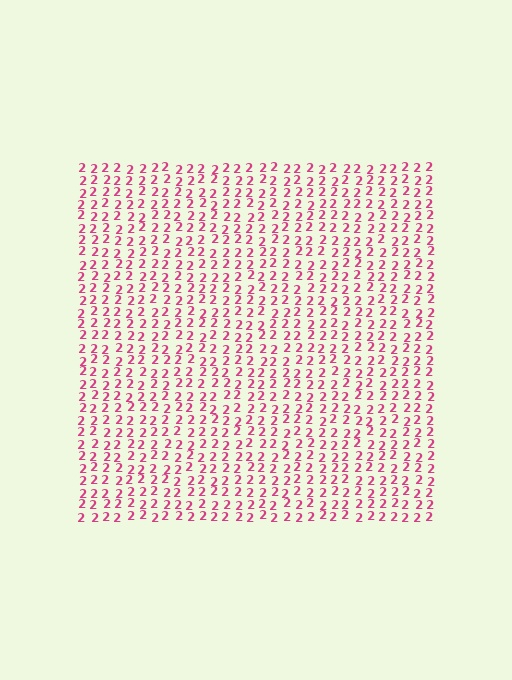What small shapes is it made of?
It is made of small digit 2's.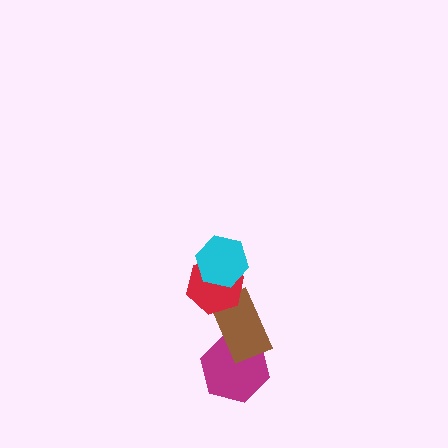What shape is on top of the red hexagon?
The cyan hexagon is on top of the red hexagon.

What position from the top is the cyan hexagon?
The cyan hexagon is 1st from the top.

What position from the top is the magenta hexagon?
The magenta hexagon is 4th from the top.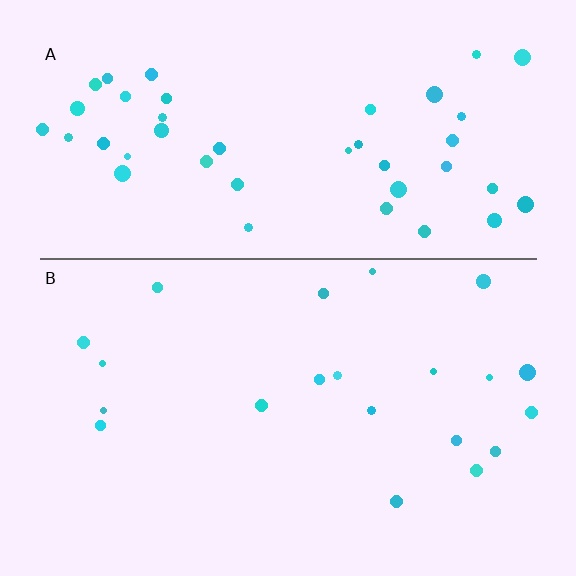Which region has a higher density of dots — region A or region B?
A (the top).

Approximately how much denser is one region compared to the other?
Approximately 2.2× — region A over region B.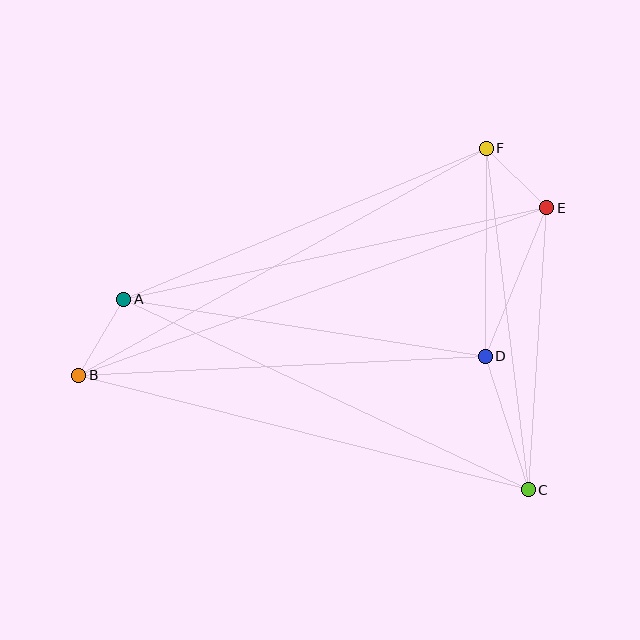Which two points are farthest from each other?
Points B and E are farthest from each other.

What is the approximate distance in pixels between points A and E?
The distance between A and E is approximately 433 pixels.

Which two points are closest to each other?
Points E and F are closest to each other.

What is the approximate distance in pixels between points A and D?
The distance between A and D is approximately 366 pixels.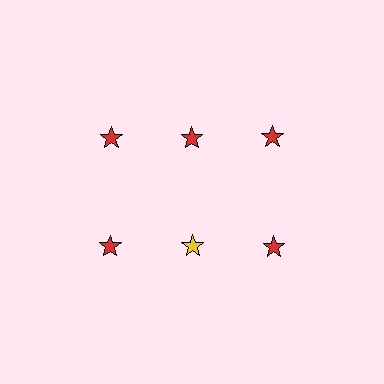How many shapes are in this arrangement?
There are 6 shapes arranged in a grid pattern.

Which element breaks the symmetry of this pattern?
The yellow star in the second row, second from left column breaks the symmetry. All other shapes are red stars.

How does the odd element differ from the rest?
It has a different color: yellow instead of red.